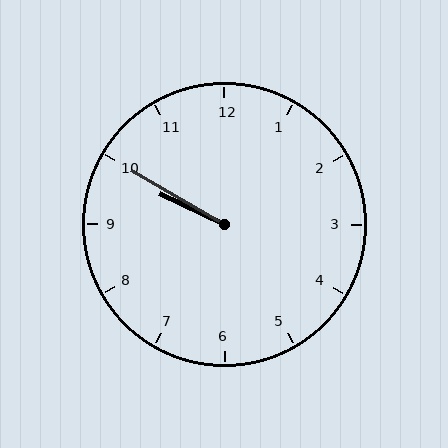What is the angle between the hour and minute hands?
Approximately 5 degrees.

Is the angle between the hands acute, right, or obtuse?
It is acute.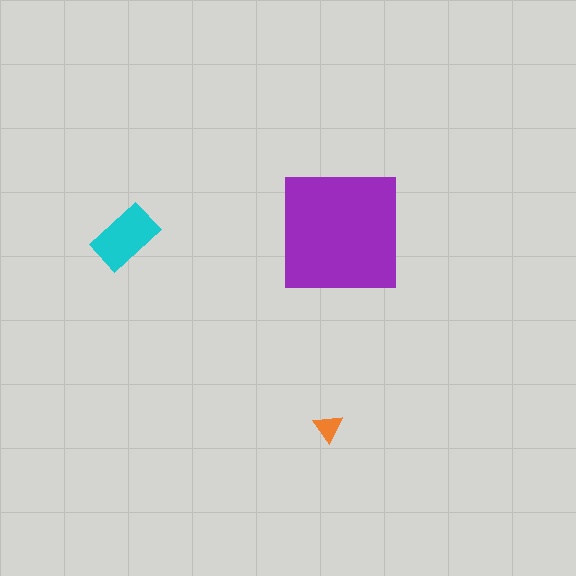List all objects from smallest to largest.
The orange triangle, the cyan rectangle, the purple square.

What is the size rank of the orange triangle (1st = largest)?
3rd.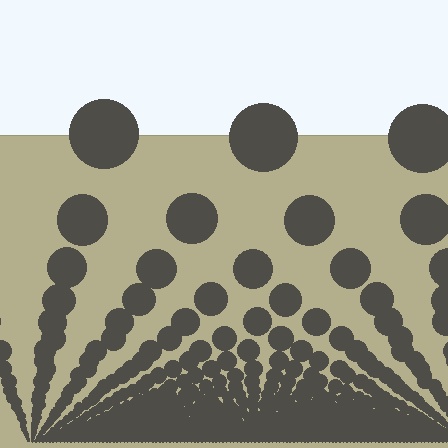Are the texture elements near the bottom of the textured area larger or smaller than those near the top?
Smaller. The gradient is inverted — elements near the bottom are smaller and denser.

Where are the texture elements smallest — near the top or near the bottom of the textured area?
Near the bottom.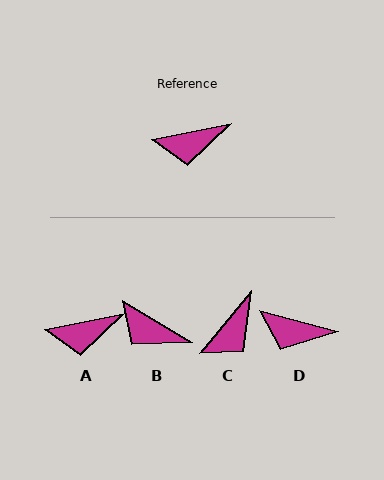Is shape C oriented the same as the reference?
No, it is off by about 39 degrees.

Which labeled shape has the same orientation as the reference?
A.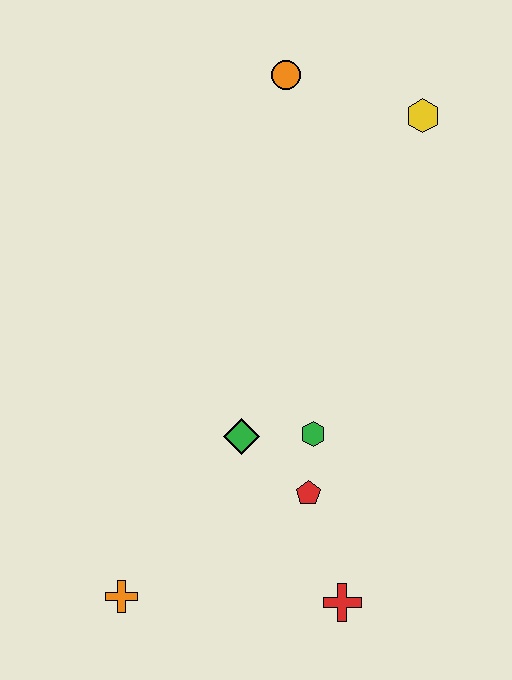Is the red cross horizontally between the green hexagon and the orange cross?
No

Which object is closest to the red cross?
The red pentagon is closest to the red cross.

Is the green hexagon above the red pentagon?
Yes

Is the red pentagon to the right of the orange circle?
Yes